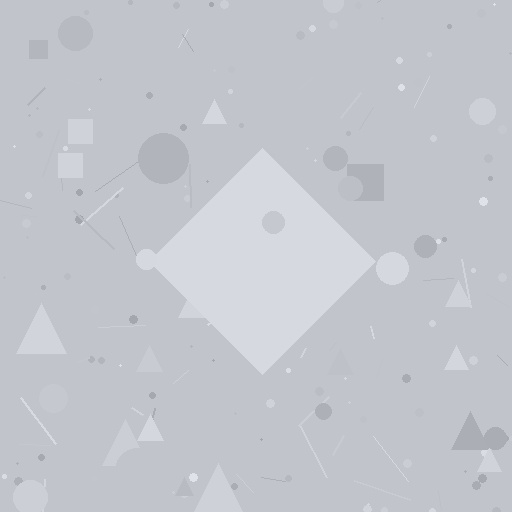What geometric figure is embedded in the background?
A diamond is embedded in the background.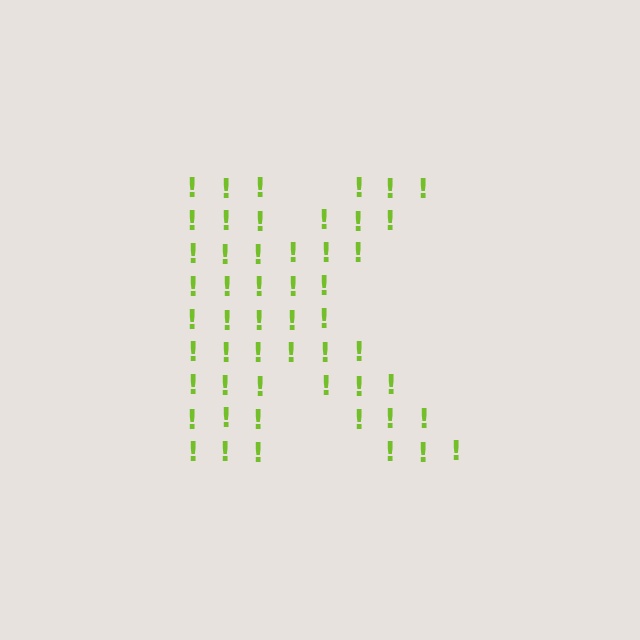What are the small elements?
The small elements are exclamation marks.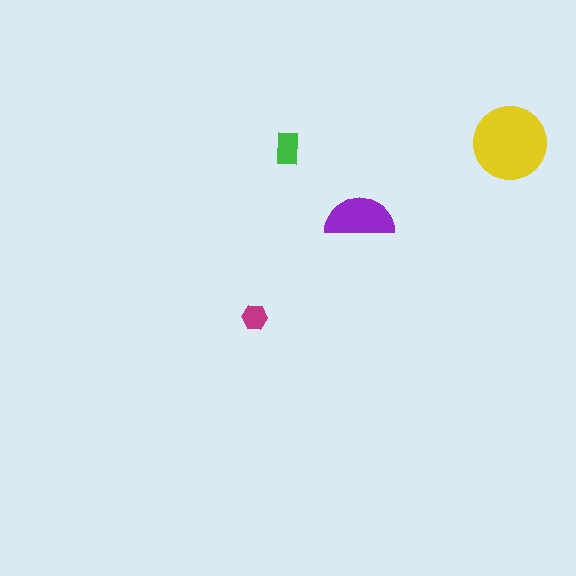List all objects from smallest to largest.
The magenta hexagon, the green rectangle, the purple semicircle, the yellow circle.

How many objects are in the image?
There are 4 objects in the image.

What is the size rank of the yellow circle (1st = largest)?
1st.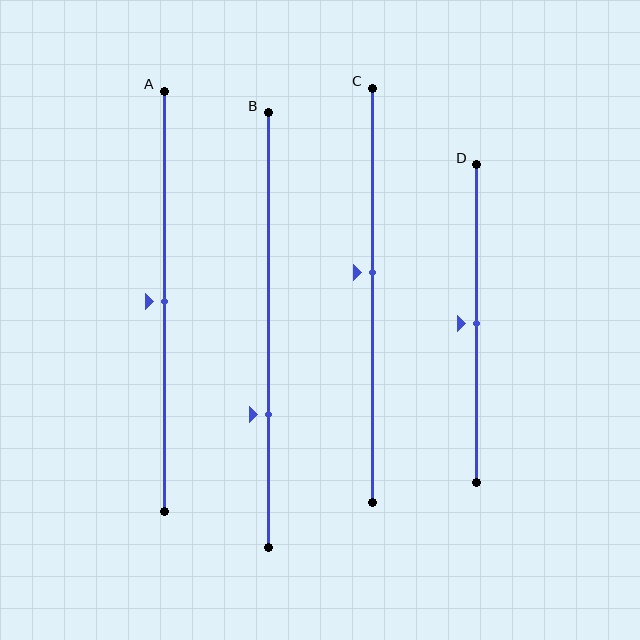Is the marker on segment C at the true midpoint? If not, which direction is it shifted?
No, the marker on segment C is shifted upward by about 5% of the segment length.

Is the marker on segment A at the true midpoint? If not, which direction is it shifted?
Yes, the marker on segment A is at the true midpoint.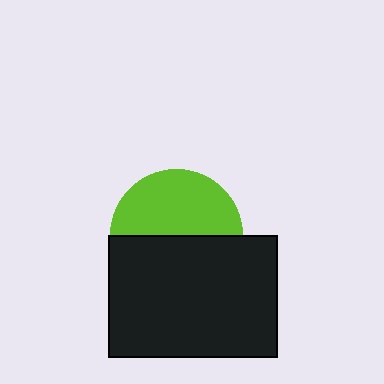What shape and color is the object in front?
The object in front is a black rectangle.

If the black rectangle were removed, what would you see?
You would see the complete lime circle.